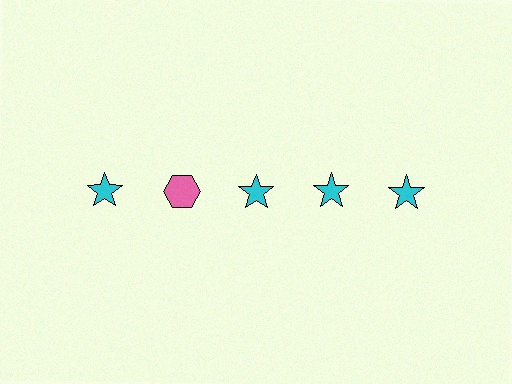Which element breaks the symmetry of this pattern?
The pink hexagon in the top row, second from left column breaks the symmetry. All other shapes are cyan stars.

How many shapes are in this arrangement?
There are 5 shapes arranged in a grid pattern.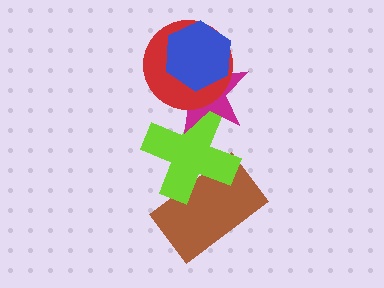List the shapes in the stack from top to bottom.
From top to bottom: the blue hexagon, the red circle, the magenta star, the lime cross, the brown rectangle.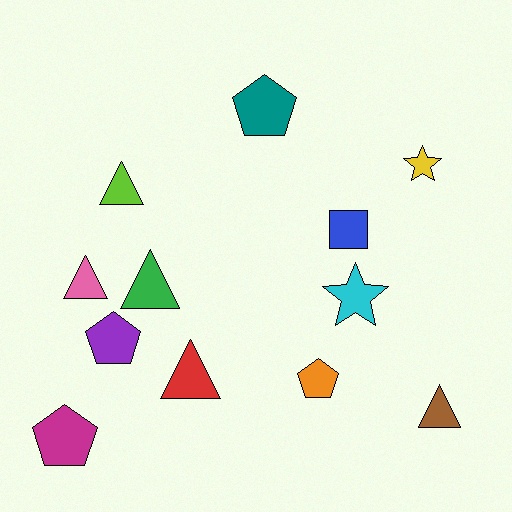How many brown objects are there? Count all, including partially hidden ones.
There is 1 brown object.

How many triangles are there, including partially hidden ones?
There are 5 triangles.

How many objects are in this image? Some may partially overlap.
There are 12 objects.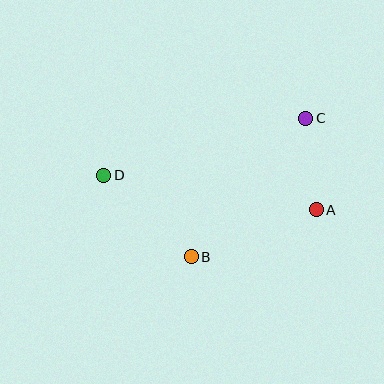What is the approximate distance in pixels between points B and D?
The distance between B and D is approximately 120 pixels.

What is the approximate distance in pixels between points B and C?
The distance between B and C is approximately 180 pixels.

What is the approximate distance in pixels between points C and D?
The distance between C and D is approximately 210 pixels.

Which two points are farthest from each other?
Points A and D are farthest from each other.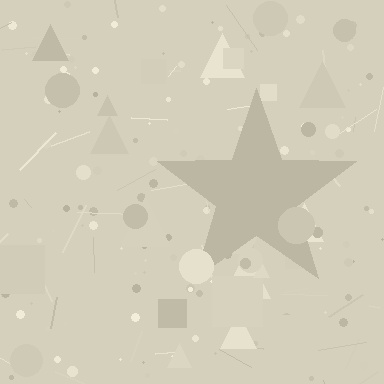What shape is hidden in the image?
A star is hidden in the image.